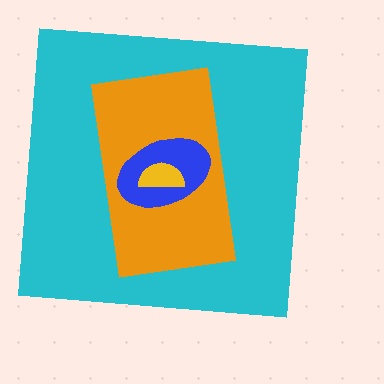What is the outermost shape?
The cyan square.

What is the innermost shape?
The yellow semicircle.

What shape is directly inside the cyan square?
The orange rectangle.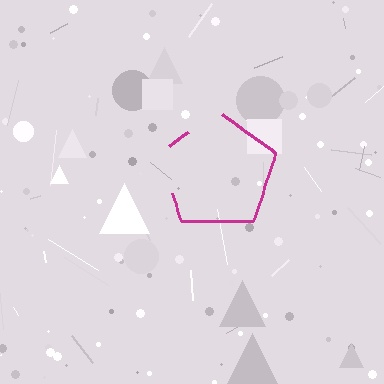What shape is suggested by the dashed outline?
The dashed outline suggests a pentagon.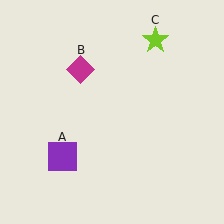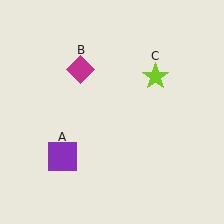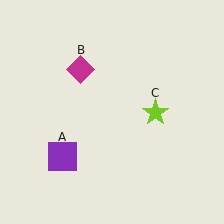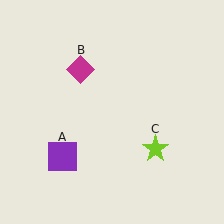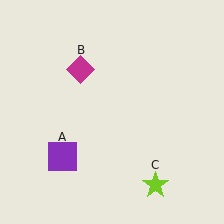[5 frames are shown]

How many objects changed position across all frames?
1 object changed position: lime star (object C).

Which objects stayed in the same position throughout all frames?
Purple square (object A) and magenta diamond (object B) remained stationary.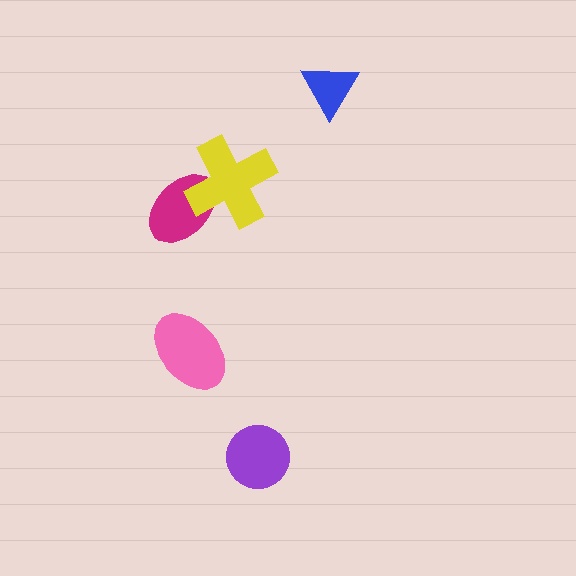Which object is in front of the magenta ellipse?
The yellow cross is in front of the magenta ellipse.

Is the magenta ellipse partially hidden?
Yes, it is partially covered by another shape.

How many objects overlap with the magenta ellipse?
1 object overlaps with the magenta ellipse.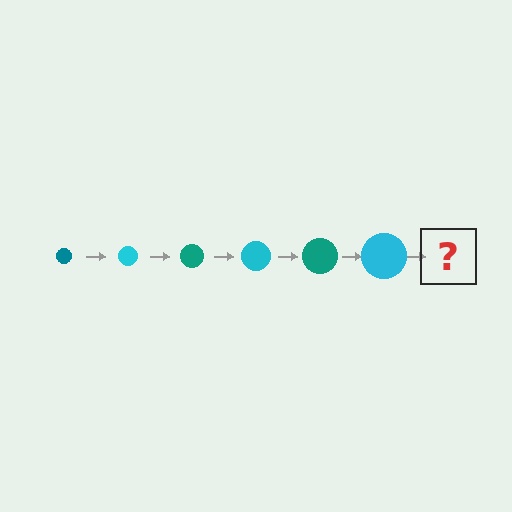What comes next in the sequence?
The next element should be a teal circle, larger than the previous one.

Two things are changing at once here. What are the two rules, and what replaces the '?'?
The two rules are that the circle grows larger each step and the color cycles through teal and cyan. The '?' should be a teal circle, larger than the previous one.